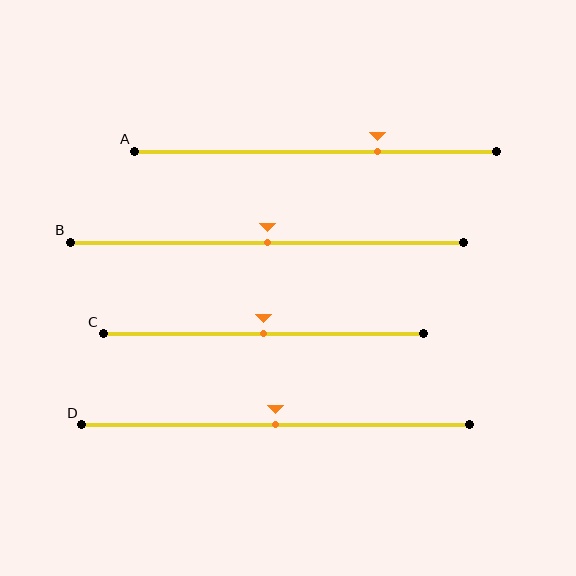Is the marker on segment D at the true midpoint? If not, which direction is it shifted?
Yes, the marker on segment D is at the true midpoint.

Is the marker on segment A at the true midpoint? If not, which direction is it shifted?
No, the marker on segment A is shifted to the right by about 17% of the segment length.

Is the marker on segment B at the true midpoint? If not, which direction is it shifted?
Yes, the marker on segment B is at the true midpoint.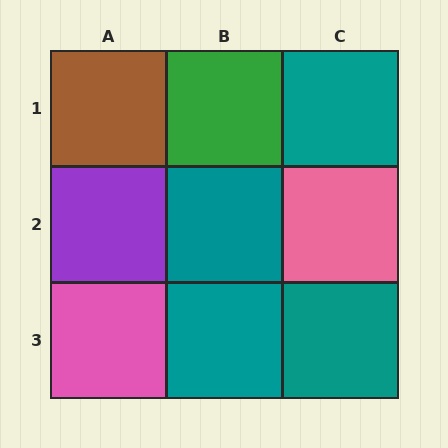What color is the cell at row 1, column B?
Green.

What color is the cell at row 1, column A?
Brown.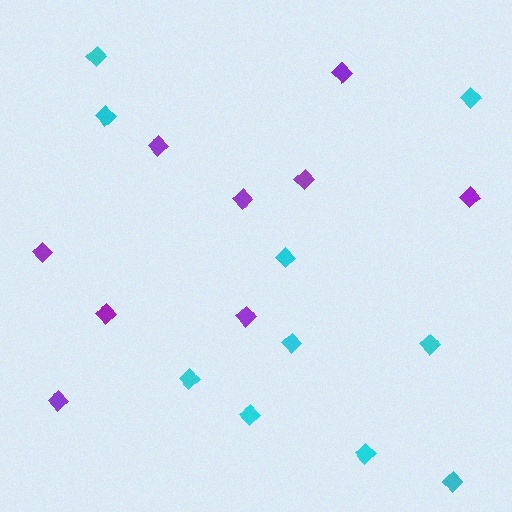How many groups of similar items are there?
There are 2 groups: one group of cyan diamonds (10) and one group of purple diamonds (9).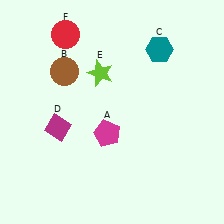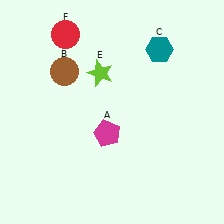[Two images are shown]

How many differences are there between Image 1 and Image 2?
There is 1 difference between the two images.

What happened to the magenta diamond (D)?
The magenta diamond (D) was removed in Image 2. It was in the bottom-left area of Image 1.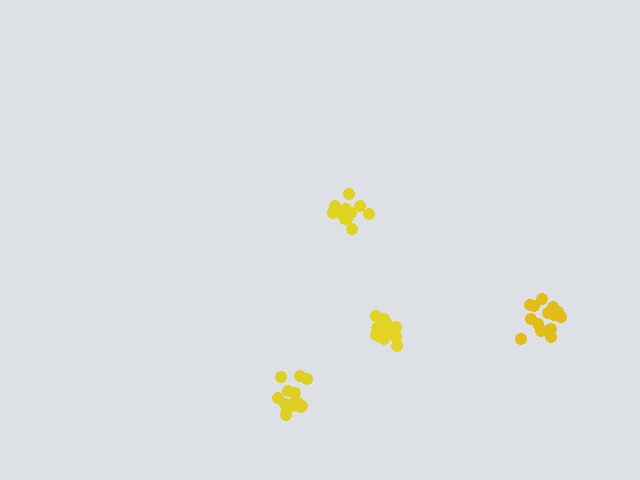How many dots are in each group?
Group 1: 15 dots, Group 2: 11 dots, Group 3: 16 dots, Group 4: 14 dots (56 total).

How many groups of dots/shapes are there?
There are 4 groups.